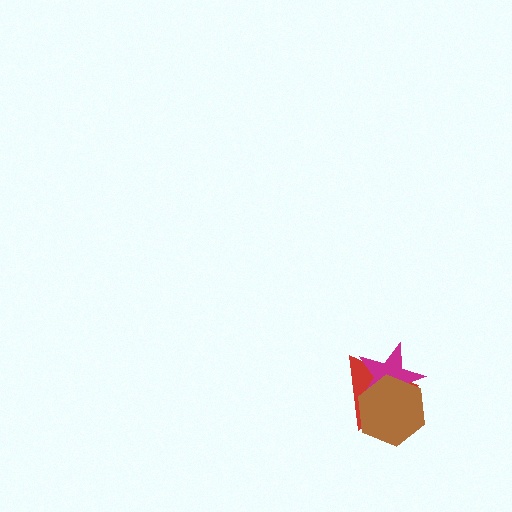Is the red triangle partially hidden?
Yes, it is partially covered by another shape.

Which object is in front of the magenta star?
The brown hexagon is in front of the magenta star.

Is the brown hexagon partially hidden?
No, no other shape covers it.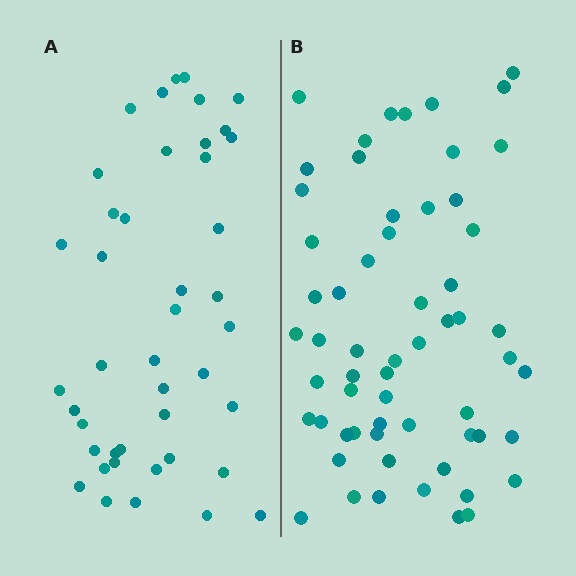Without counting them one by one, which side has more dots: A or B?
Region B (the right region) has more dots.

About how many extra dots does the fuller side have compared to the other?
Region B has approximately 15 more dots than region A.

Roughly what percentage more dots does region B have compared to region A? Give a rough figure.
About 40% more.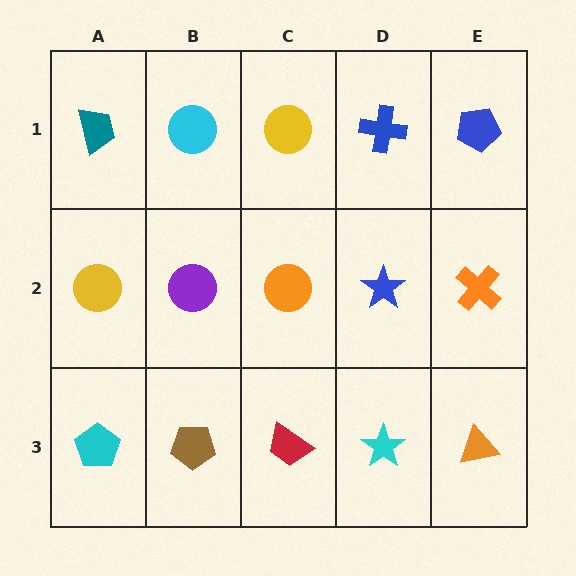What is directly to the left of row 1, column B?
A teal trapezoid.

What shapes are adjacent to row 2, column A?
A teal trapezoid (row 1, column A), a cyan pentagon (row 3, column A), a purple circle (row 2, column B).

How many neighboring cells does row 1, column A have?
2.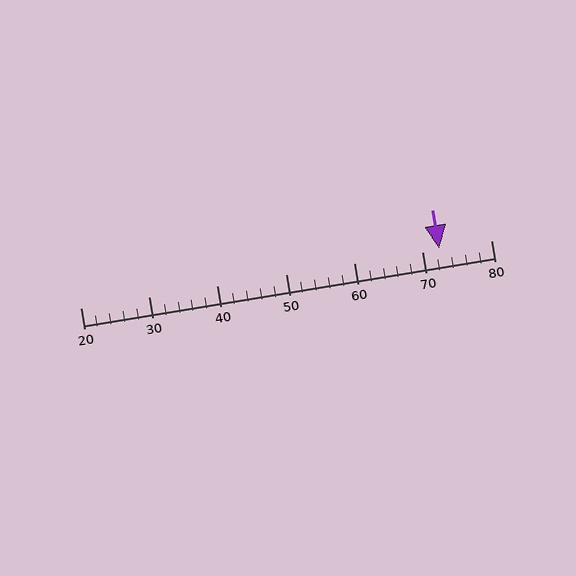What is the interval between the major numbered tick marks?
The major tick marks are spaced 10 units apart.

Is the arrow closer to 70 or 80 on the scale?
The arrow is closer to 70.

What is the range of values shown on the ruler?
The ruler shows values from 20 to 80.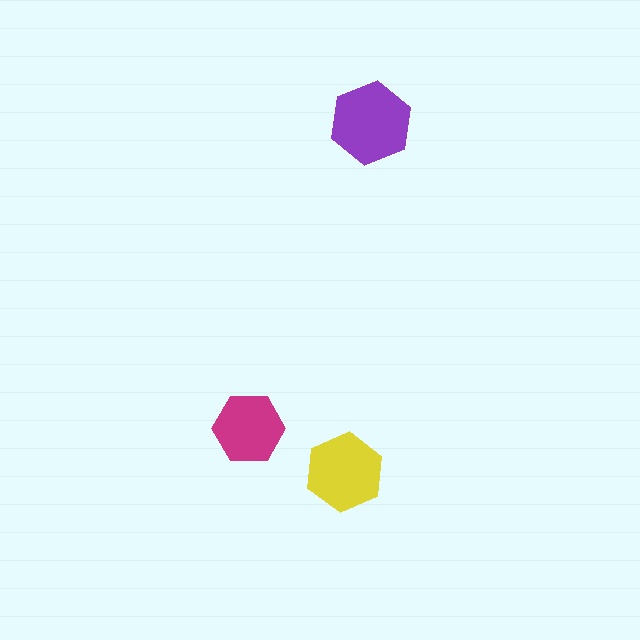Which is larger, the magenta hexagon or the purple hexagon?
The purple one.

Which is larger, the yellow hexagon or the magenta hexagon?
The yellow one.